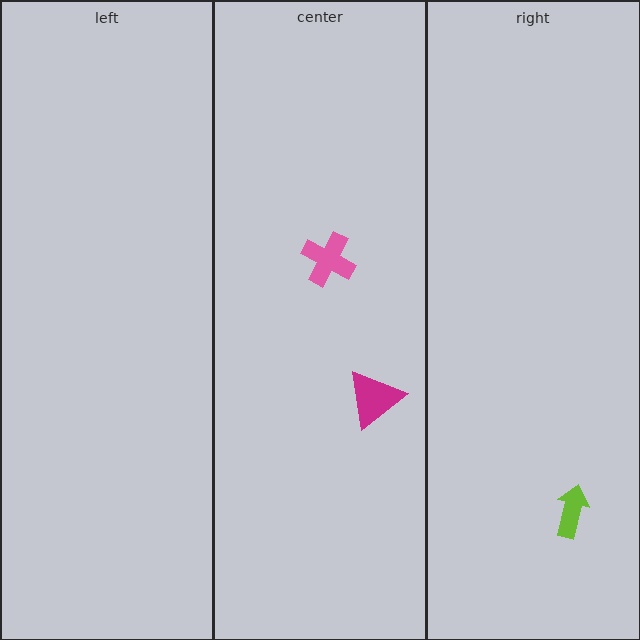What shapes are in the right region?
The lime arrow.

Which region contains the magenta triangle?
The center region.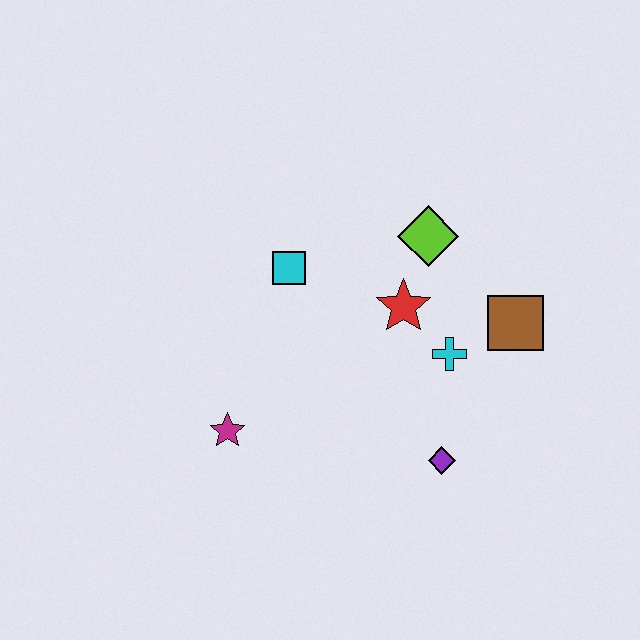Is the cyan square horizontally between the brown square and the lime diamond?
No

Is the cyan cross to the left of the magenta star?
No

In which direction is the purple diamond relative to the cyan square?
The purple diamond is below the cyan square.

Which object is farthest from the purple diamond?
The cyan square is farthest from the purple diamond.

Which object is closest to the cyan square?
The red star is closest to the cyan square.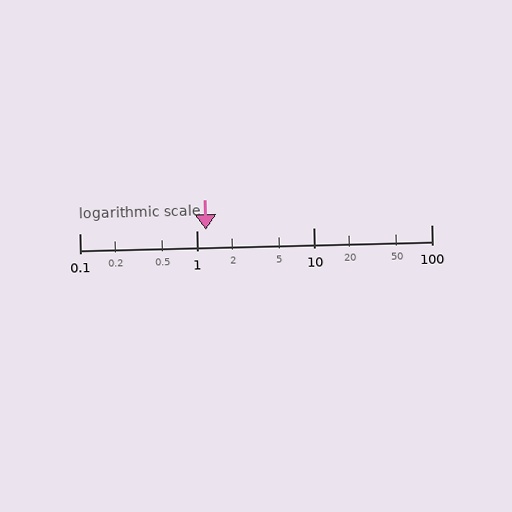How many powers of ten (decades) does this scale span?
The scale spans 3 decades, from 0.1 to 100.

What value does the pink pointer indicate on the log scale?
The pointer indicates approximately 1.2.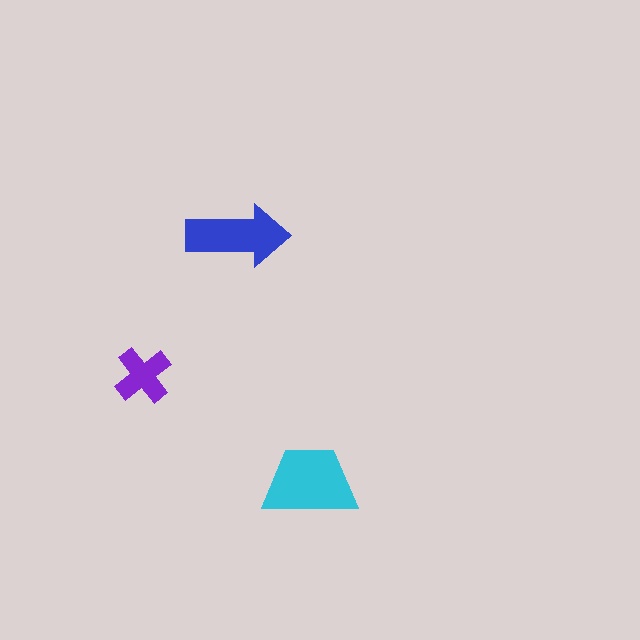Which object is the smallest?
The purple cross.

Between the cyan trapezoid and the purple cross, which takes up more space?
The cyan trapezoid.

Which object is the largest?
The cyan trapezoid.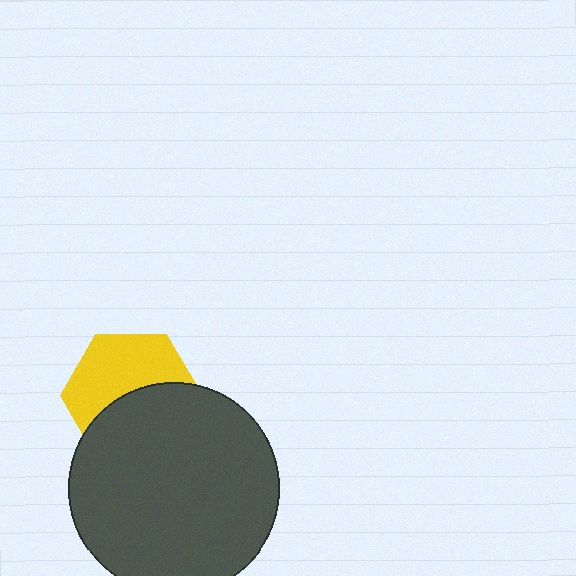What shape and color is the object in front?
The object in front is a dark gray circle.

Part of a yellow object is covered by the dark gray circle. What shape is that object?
It is a hexagon.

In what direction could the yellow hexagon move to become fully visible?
The yellow hexagon could move up. That would shift it out from behind the dark gray circle entirely.